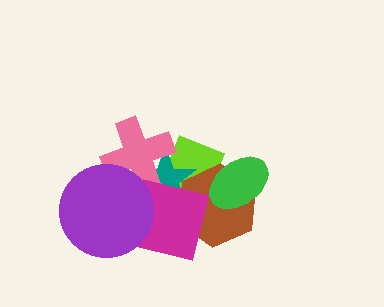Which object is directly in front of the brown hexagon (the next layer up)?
The green ellipse is directly in front of the brown hexagon.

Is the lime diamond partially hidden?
Yes, it is partially covered by another shape.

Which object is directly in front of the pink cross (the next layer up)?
The magenta square is directly in front of the pink cross.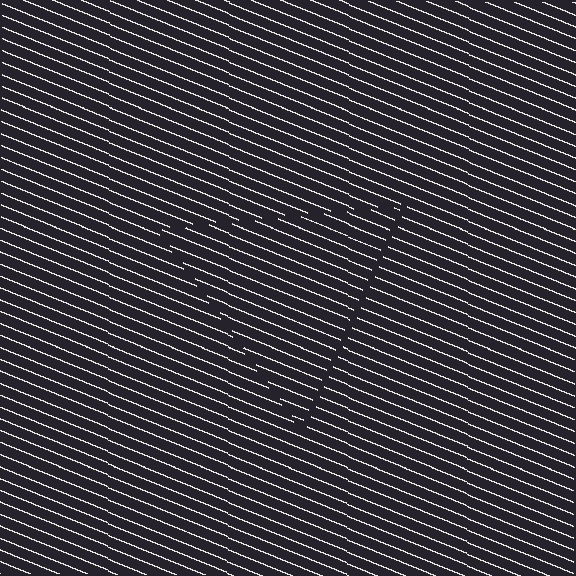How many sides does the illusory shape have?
3 sides — the line-ends trace a triangle.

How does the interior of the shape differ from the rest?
The interior of the shape contains the same grating, shifted by half a period — the contour is defined by the phase discontinuity where line-ends from the inner and outer gratings abut.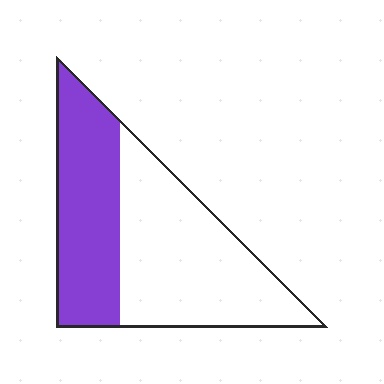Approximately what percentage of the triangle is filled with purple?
Approximately 40%.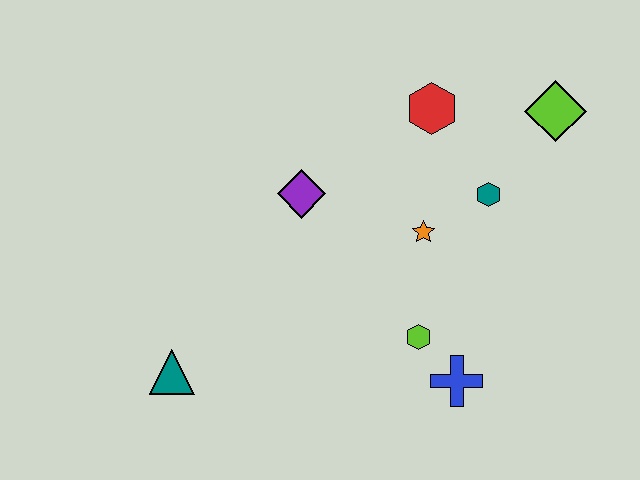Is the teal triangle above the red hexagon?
No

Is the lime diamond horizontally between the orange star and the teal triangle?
No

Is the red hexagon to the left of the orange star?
No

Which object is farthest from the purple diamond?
The lime diamond is farthest from the purple diamond.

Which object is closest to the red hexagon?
The teal hexagon is closest to the red hexagon.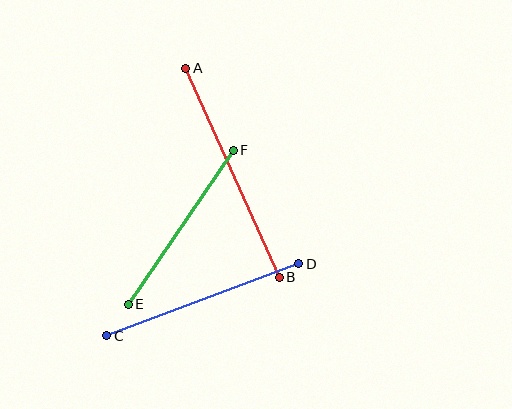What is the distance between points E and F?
The distance is approximately 187 pixels.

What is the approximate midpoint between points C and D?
The midpoint is at approximately (203, 300) pixels.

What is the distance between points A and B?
The distance is approximately 229 pixels.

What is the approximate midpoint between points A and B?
The midpoint is at approximately (232, 173) pixels.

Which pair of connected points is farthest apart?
Points A and B are farthest apart.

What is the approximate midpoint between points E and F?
The midpoint is at approximately (181, 227) pixels.